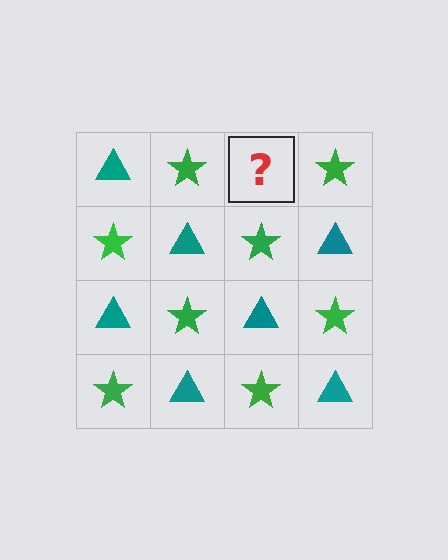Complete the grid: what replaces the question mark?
The question mark should be replaced with a teal triangle.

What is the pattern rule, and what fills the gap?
The rule is that it alternates teal triangle and green star in a checkerboard pattern. The gap should be filled with a teal triangle.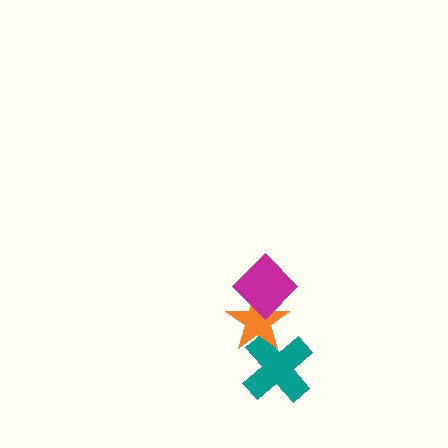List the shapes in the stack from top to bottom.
From top to bottom: the magenta diamond, the orange star, the teal cross.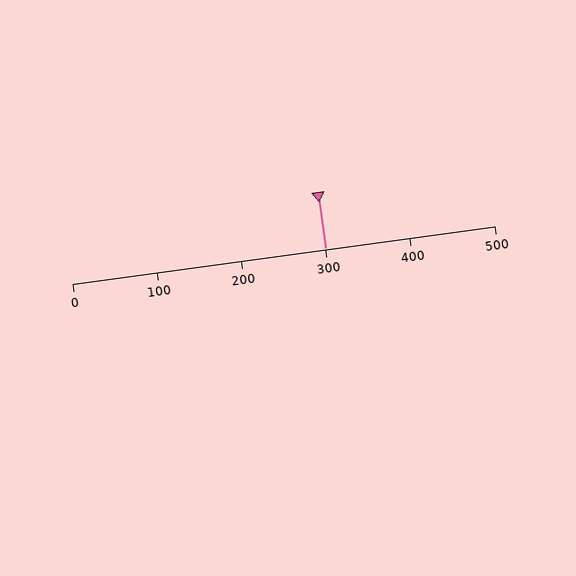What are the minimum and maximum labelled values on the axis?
The axis runs from 0 to 500.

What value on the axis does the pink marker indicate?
The marker indicates approximately 300.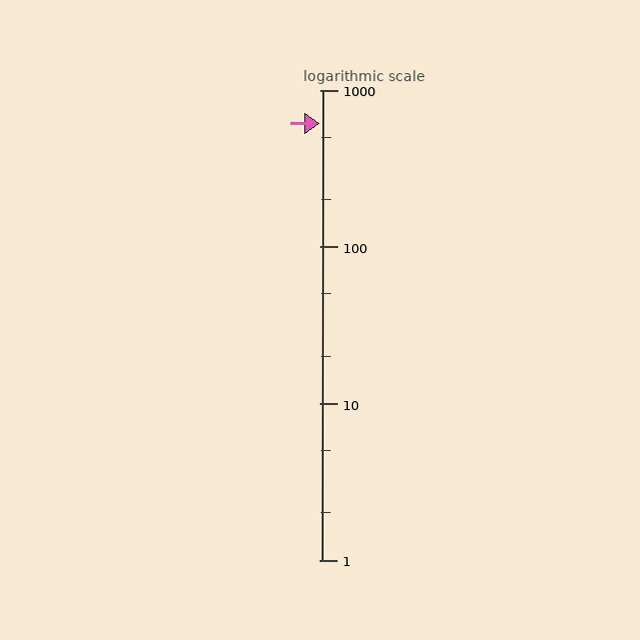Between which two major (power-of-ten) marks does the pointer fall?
The pointer is between 100 and 1000.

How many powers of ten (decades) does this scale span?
The scale spans 3 decades, from 1 to 1000.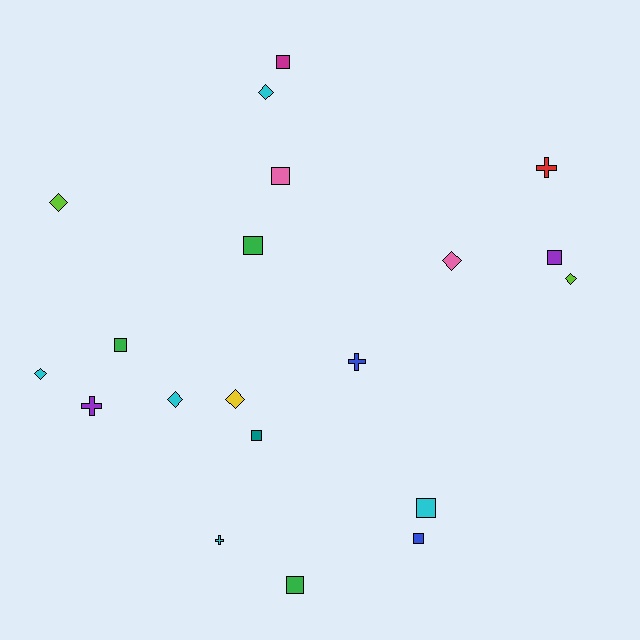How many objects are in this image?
There are 20 objects.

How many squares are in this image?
There are 9 squares.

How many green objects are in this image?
There are 3 green objects.